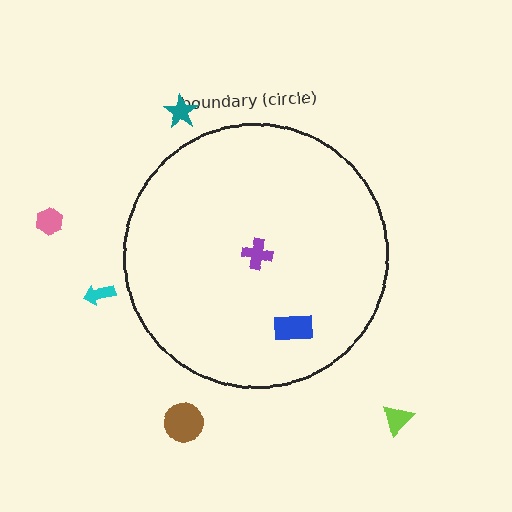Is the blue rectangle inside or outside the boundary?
Inside.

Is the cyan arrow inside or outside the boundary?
Outside.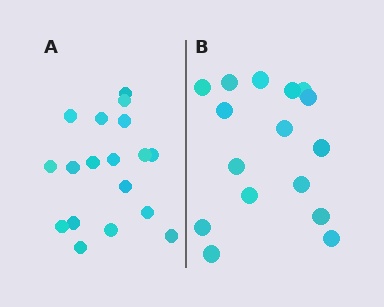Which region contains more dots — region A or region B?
Region A (the left region) has more dots.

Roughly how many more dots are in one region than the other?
Region A has just a few more — roughly 2 or 3 more dots than region B.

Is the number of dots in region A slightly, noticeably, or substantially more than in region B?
Region A has only slightly more — the two regions are fairly close. The ratio is roughly 1.1 to 1.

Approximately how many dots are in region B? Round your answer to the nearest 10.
About 20 dots. (The exact count is 16, which rounds to 20.)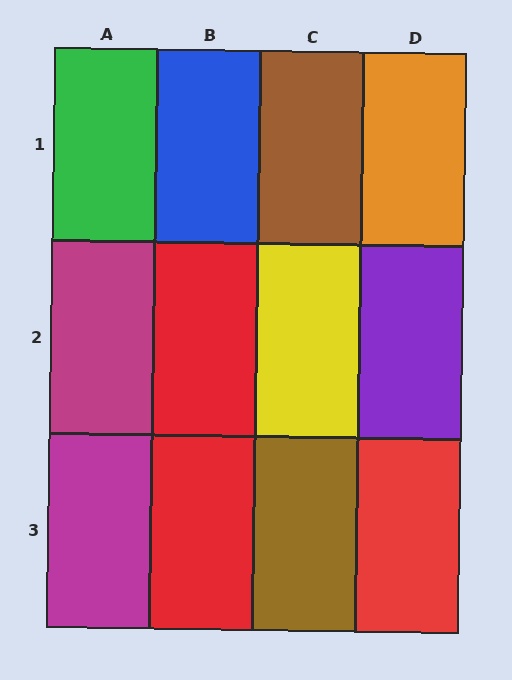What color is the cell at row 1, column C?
Brown.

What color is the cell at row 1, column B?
Blue.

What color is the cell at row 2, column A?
Magenta.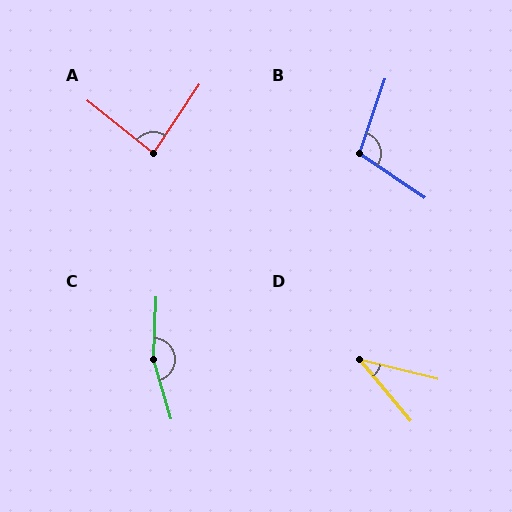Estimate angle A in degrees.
Approximately 85 degrees.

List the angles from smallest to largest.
D (36°), A (85°), B (105°), C (161°).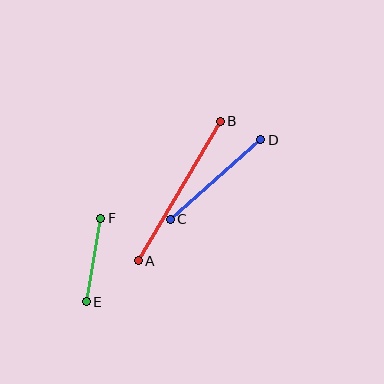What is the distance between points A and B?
The distance is approximately 162 pixels.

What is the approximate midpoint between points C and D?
The midpoint is at approximately (216, 179) pixels.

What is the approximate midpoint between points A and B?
The midpoint is at approximately (179, 191) pixels.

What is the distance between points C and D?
The distance is approximately 120 pixels.